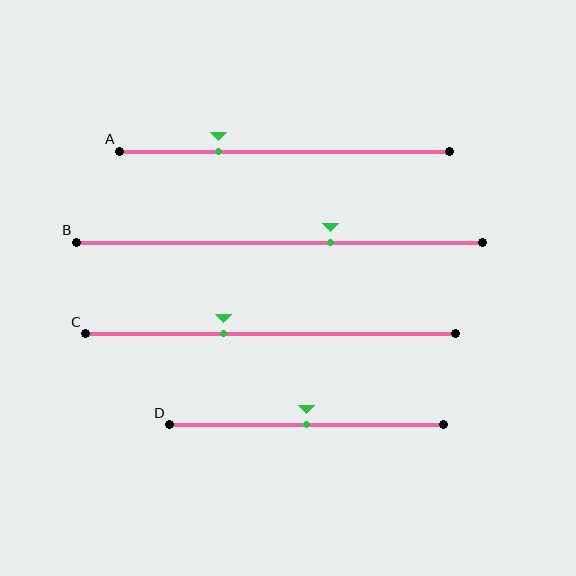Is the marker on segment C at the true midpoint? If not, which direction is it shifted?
No, the marker on segment C is shifted to the left by about 13% of the segment length.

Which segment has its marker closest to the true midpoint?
Segment D has its marker closest to the true midpoint.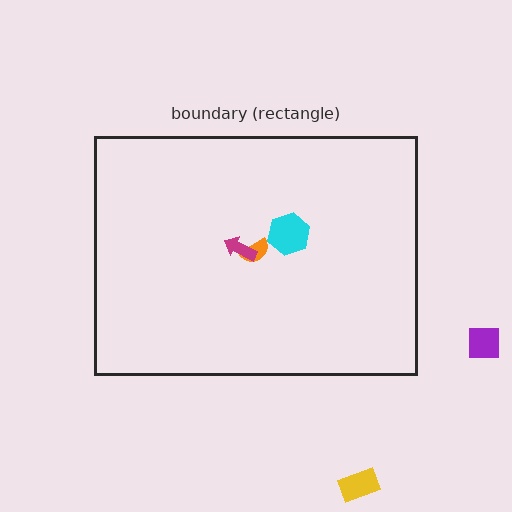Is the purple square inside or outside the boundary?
Outside.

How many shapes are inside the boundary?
3 inside, 2 outside.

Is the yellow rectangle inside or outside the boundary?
Outside.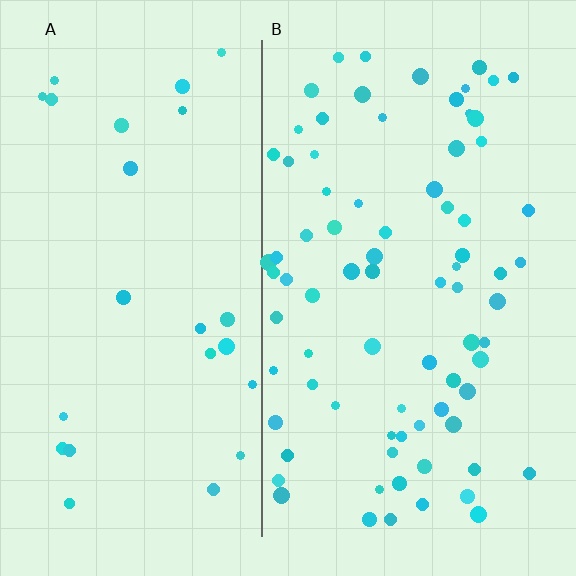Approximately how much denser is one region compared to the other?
Approximately 3.1× — region B over region A.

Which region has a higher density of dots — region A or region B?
B (the right).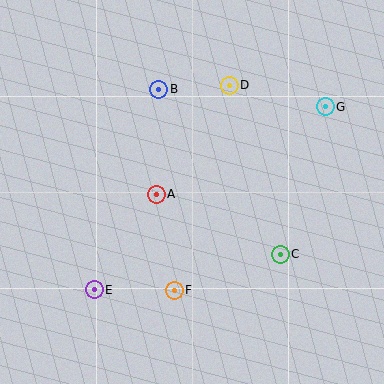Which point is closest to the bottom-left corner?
Point E is closest to the bottom-left corner.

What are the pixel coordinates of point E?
Point E is at (94, 290).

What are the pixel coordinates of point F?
Point F is at (174, 290).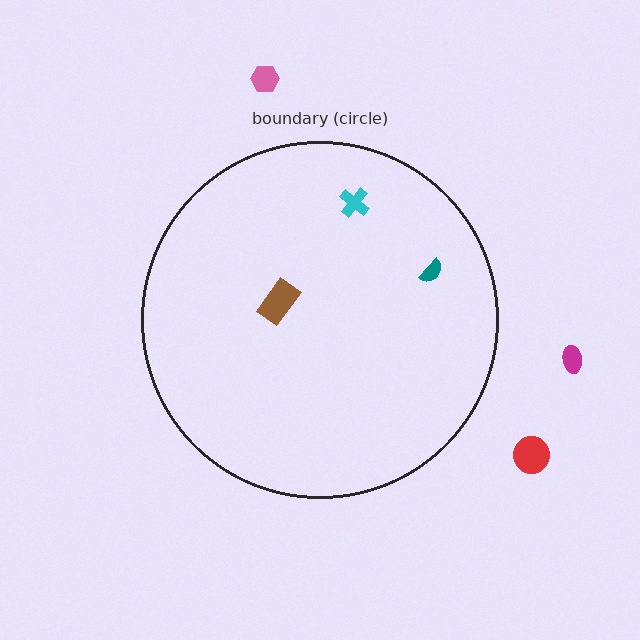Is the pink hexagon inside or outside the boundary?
Outside.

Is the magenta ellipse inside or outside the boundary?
Outside.